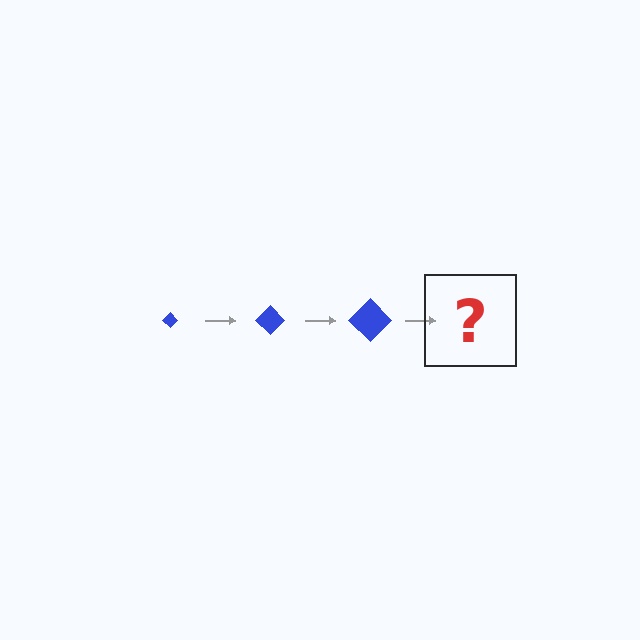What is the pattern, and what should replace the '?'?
The pattern is that the diamond gets progressively larger each step. The '?' should be a blue diamond, larger than the previous one.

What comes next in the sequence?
The next element should be a blue diamond, larger than the previous one.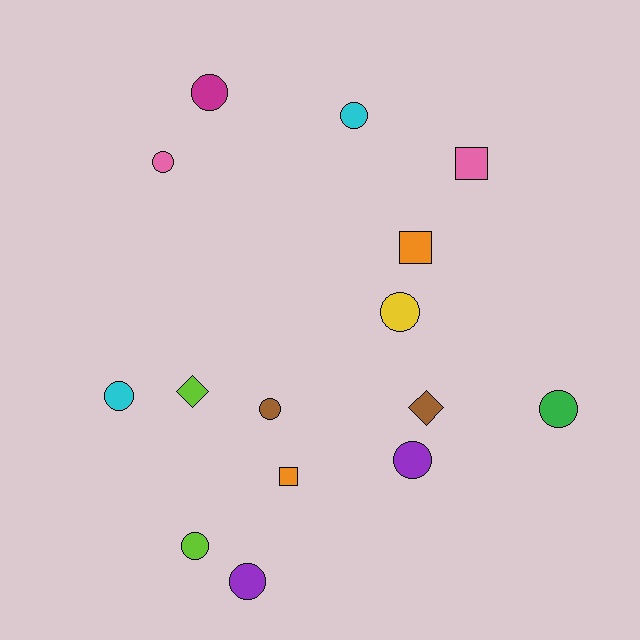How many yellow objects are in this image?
There is 1 yellow object.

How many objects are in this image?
There are 15 objects.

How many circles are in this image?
There are 10 circles.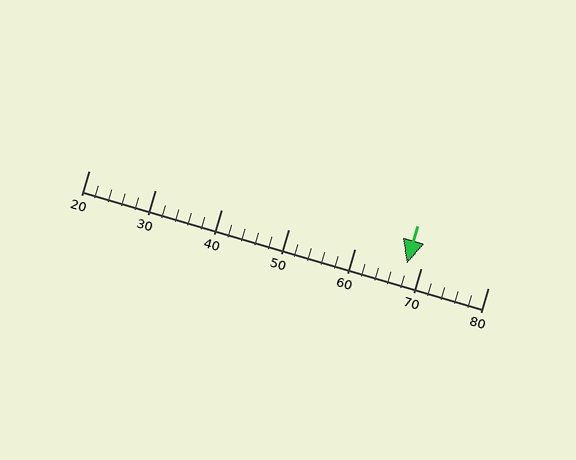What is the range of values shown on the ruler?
The ruler shows values from 20 to 80.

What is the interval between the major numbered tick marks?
The major tick marks are spaced 10 units apart.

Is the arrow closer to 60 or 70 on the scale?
The arrow is closer to 70.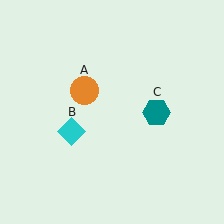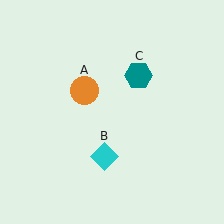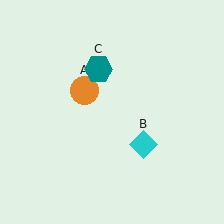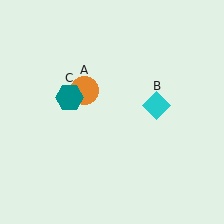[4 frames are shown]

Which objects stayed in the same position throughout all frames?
Orange circle (object A) remained stationary.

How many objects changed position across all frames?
2 objects changed position: cyan diamond (object B), teal hexagon (object C).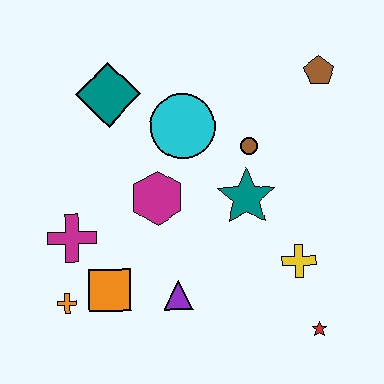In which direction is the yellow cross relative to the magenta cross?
The yellow cross is to the right of the magenta cross.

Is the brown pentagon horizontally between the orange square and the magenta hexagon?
No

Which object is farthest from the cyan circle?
The red star is farthest from the cyan circle.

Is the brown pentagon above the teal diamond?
Yes